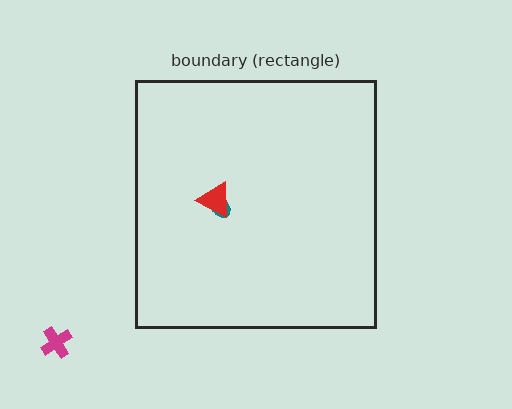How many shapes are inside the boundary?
2 inside, 1 outside.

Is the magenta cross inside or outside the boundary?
Outside.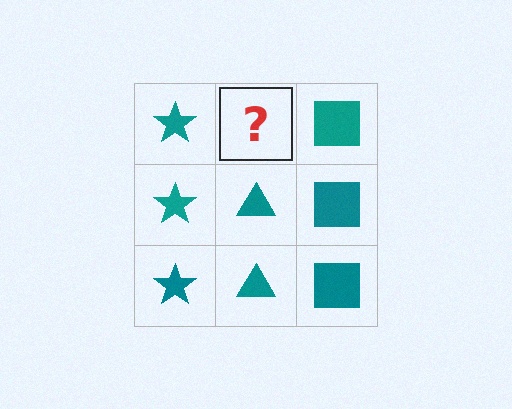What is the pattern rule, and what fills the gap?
The rule is that each column has a consistent shape. The gap should be filled with a teal triangle.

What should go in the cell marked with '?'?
The missing cell should contain a teal triangle.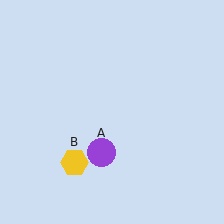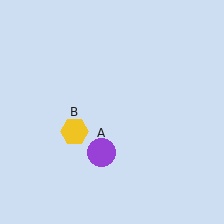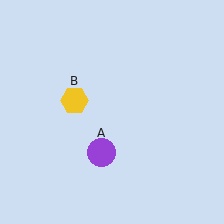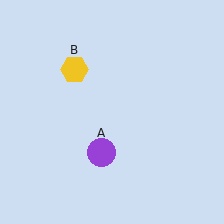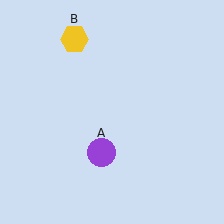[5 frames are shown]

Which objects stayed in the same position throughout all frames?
Purple circle (object A) remained stationary.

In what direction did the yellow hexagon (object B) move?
The yellow hexagon (object B) moved up.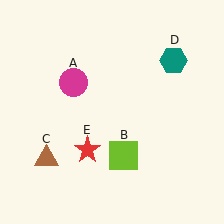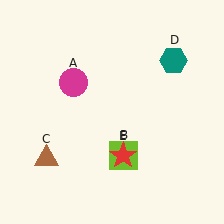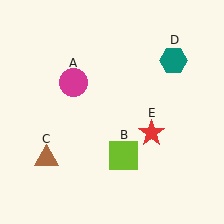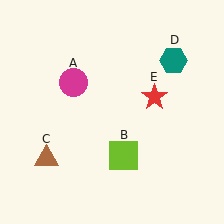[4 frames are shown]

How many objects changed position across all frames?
1 object changed position: red star (object E).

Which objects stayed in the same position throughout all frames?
Magenta circle (object A) and lime square (object B) and brown triangle (object C) and teal hexagon (object D) remained stationary.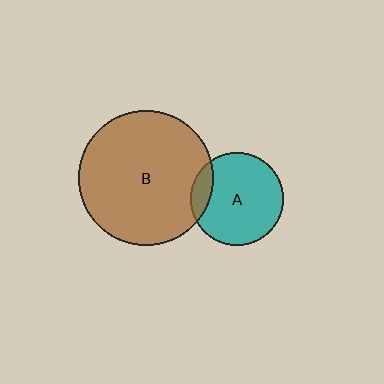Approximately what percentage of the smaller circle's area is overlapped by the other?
Approximately 15%.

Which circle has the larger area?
Circle B (brown).